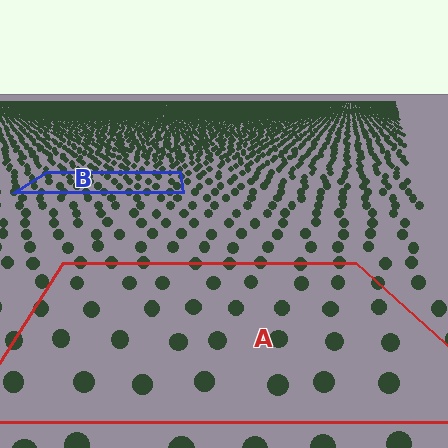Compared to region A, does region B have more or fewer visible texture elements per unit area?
Region B has more texture elements per unit area — they are packed more densely because it is farther away.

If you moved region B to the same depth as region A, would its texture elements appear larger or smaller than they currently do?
They would appear larger. At a closer depth, the same texture elements are projected at a bigger on-screen size.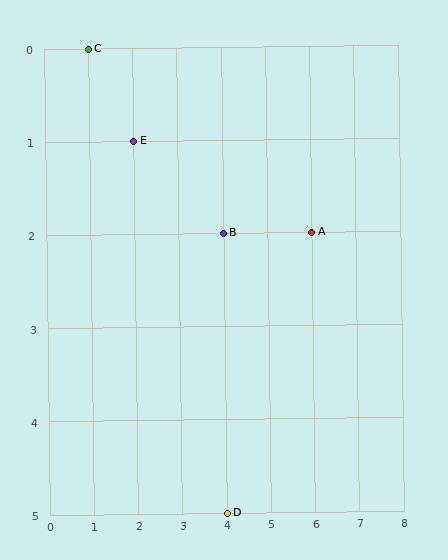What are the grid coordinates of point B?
Point B is at grid coordinates (4, 2).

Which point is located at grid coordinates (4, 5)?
Point D is at (4, 5).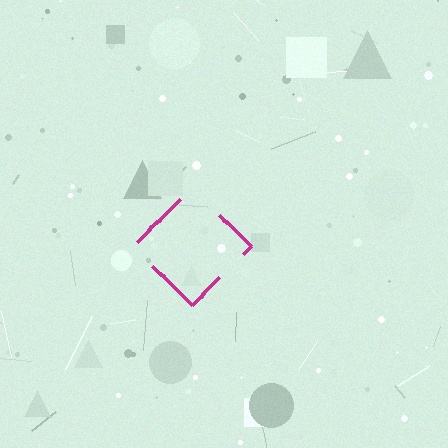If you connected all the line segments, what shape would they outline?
They would outline a diamond.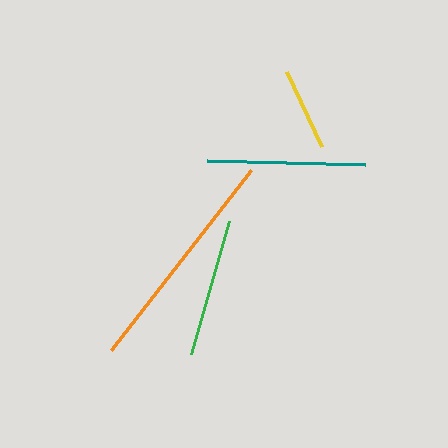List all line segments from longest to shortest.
From longest to shortest: orange, teal, green, yellow.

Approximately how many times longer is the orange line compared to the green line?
The orange line is approximately 1.7 times the length of the green line.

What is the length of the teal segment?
The teal segment is approximately 158 pixels long.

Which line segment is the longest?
The orange line is the longest at approximately 228 pixels.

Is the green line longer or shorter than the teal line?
The teal line is longer than the green line.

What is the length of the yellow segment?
The yellow segment is approximately 83 pixels long.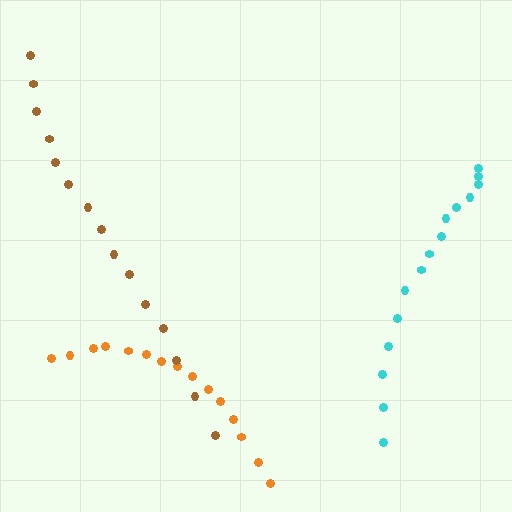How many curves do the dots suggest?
There are 3 distinct paths.